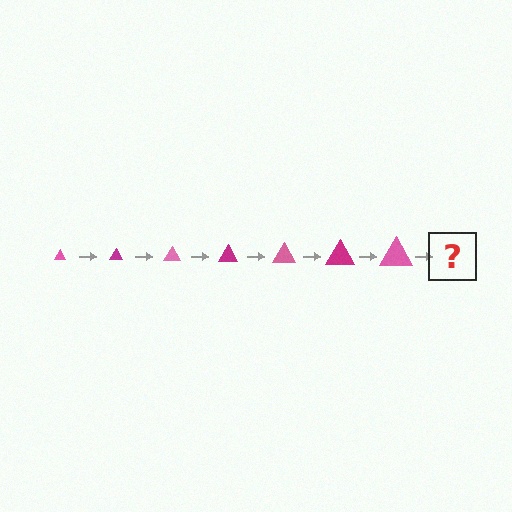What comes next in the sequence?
The next element should be a magenta triangle, larger than the previous one.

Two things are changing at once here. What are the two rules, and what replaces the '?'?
The two rules are that the triangle grows larger each step and the color cycles through pink and magenta. The '?' should be a magenta triangle, larger than the previous one.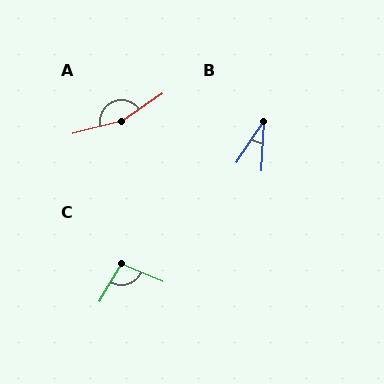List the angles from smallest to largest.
B (31°), C (98°), A (159°).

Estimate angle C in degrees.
Approximately 98 degrees.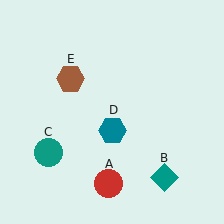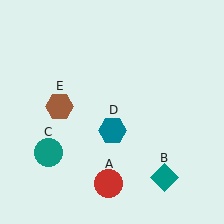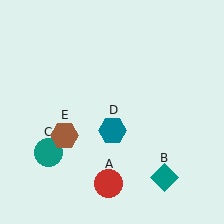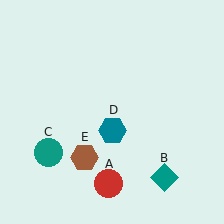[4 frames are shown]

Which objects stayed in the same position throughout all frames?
Red circle (object A) and teal diamond (object B) and teal circle (object C) and teal hexagon (object D) remained stationary.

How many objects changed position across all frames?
1 object changed position: brown hexagon (object E).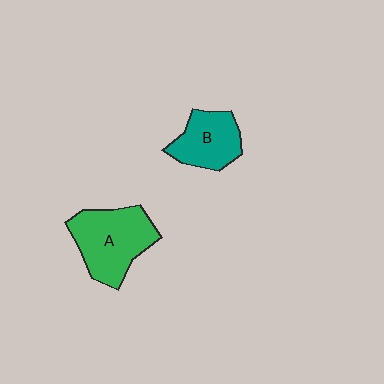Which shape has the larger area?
Shape A (green).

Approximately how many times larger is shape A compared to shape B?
Approximately 1.5 times.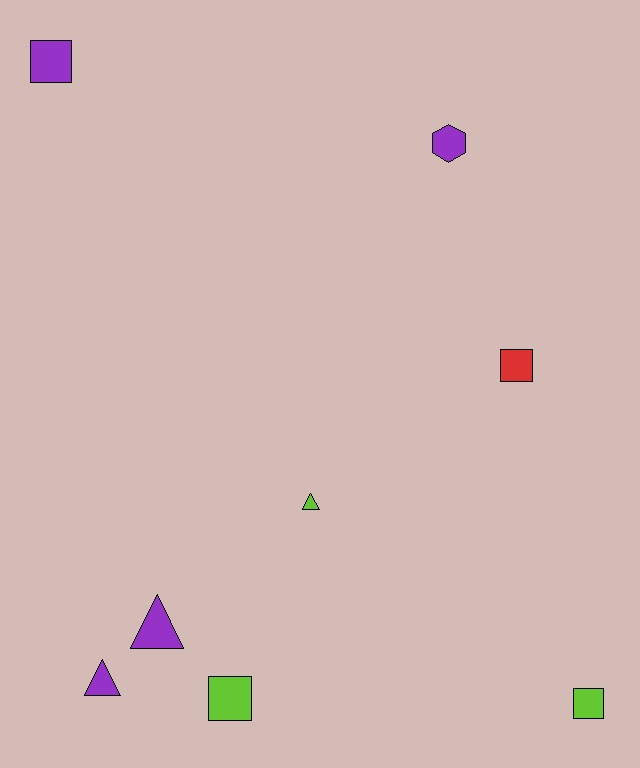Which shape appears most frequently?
Square, with 4 objects.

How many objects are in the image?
There are 8 objects.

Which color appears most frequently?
Purple, with 4 objects.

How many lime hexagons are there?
There are no lime hexagons.